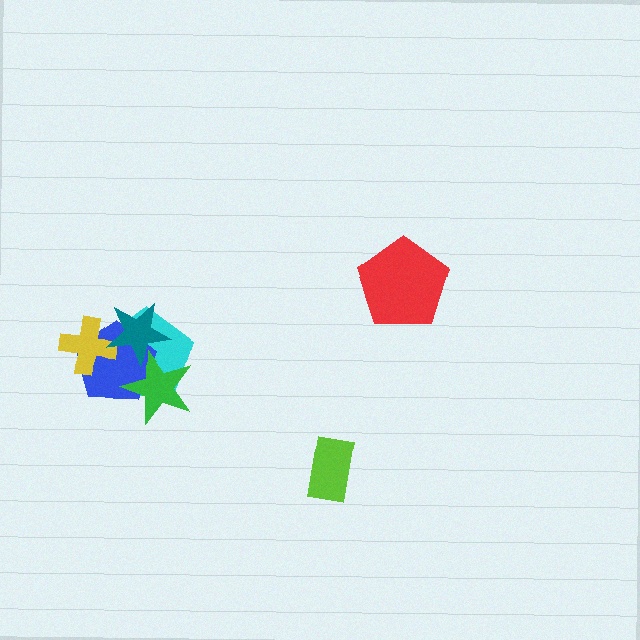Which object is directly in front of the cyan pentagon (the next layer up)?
The blue pentagon is directly in front of the cyan pentagon.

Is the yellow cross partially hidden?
Yes, it is partially covered by another shape.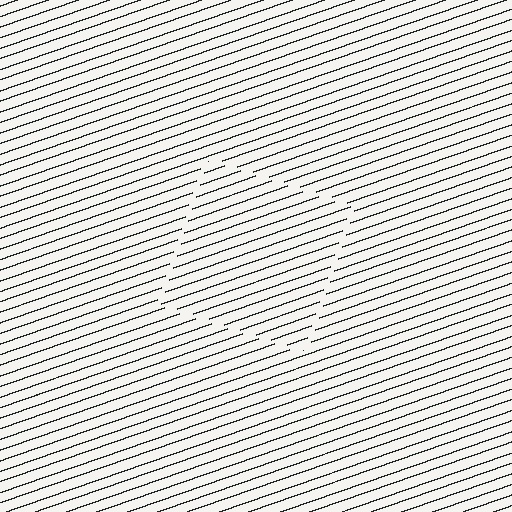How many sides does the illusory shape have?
4 sides — the line-ends trace a square.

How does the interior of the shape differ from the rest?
The interior of the shape contains the same grating, shifted by half a period — the contour is defined by the phase discontinuity where line-ends from the inner and outer gratings abut.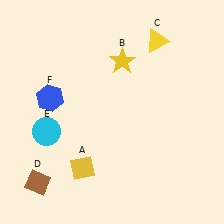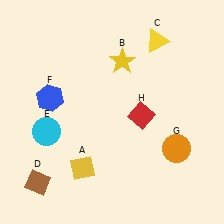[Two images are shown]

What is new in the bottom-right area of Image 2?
An orange circle (G) was added in the bottom-right area of Image 2.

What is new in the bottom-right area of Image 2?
A red diamond (H) was added in the bottom-right area of Image 2.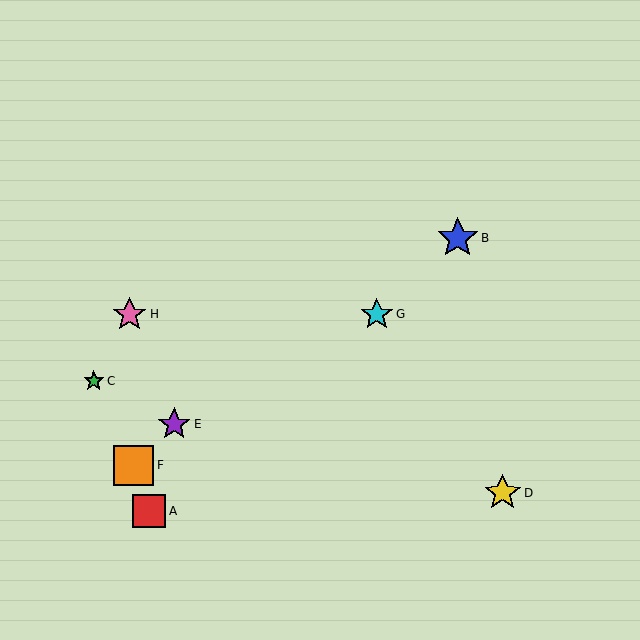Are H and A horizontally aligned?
No, H is at y≈314 and A is at y≈511.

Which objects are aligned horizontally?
Objects G, H are aligned horizontally.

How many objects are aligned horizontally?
2 objects (G, H) are aligned horizontally.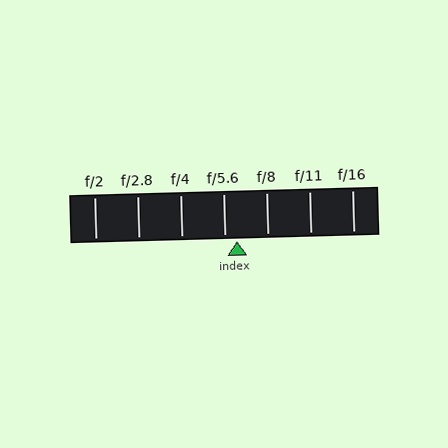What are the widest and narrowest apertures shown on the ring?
The widest aperture shown is f/2 and the narrowest is f/16.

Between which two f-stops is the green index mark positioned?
The index mark is between f/5.6 and f/8.